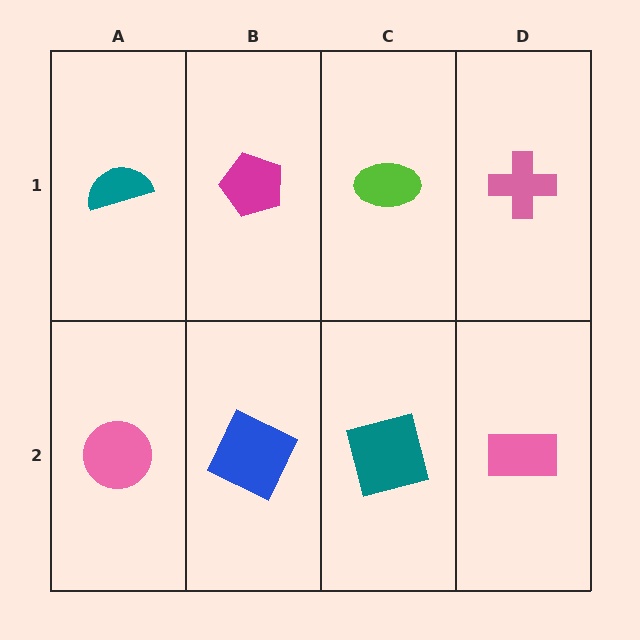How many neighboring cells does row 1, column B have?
3.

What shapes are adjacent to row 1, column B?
A blue square (row 2, column B), a teal semicircle (row 1, column A), a lime ellipse (row 1, column C).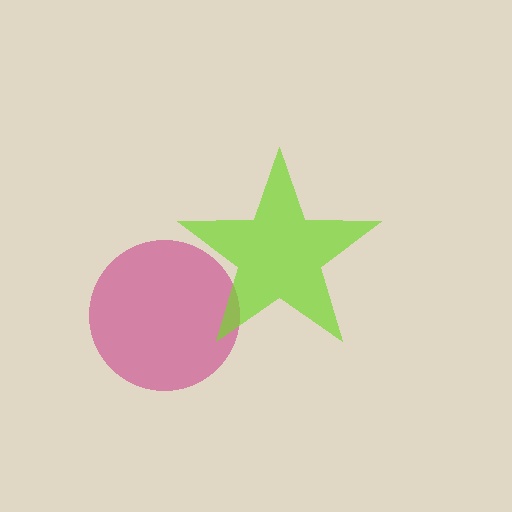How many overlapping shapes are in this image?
There are 2 overlapping shapes in the image.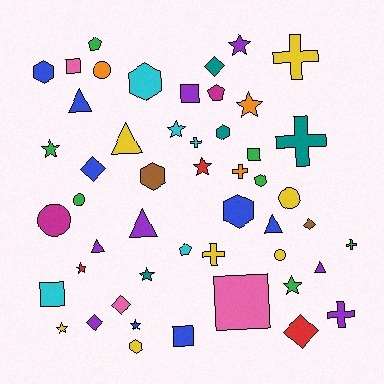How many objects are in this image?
There are 50 objects.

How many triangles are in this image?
There are 6 triangles.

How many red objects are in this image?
There are 3 red objects.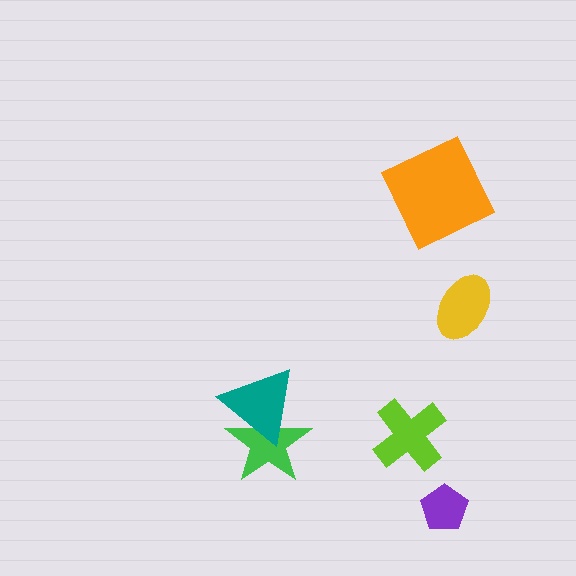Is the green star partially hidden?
Yes, it is partially covered by another shape.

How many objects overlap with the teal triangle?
1 object overlaps with the teal triangle.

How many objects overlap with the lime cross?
0 objects overlap with the lime cross.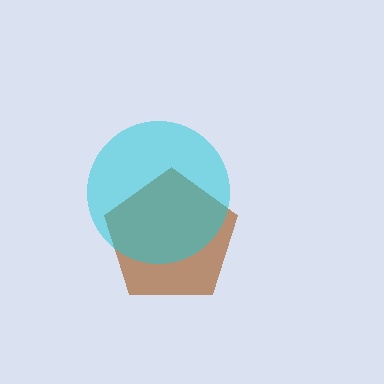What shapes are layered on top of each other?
The layered shapes are: a brown pentagon, a cyan circle.